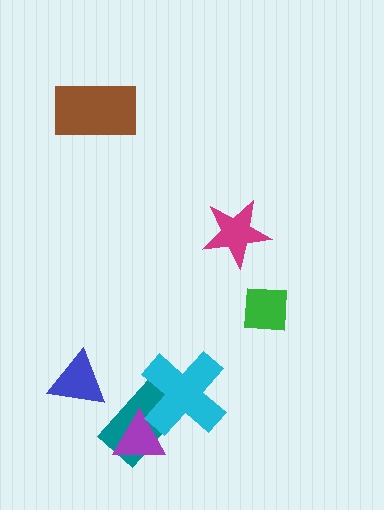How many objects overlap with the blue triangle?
0 objects overlap with the blue triangle.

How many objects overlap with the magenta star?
0 objects overlap with the magenta star.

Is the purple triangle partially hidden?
Yes, it is partially covered by another shape.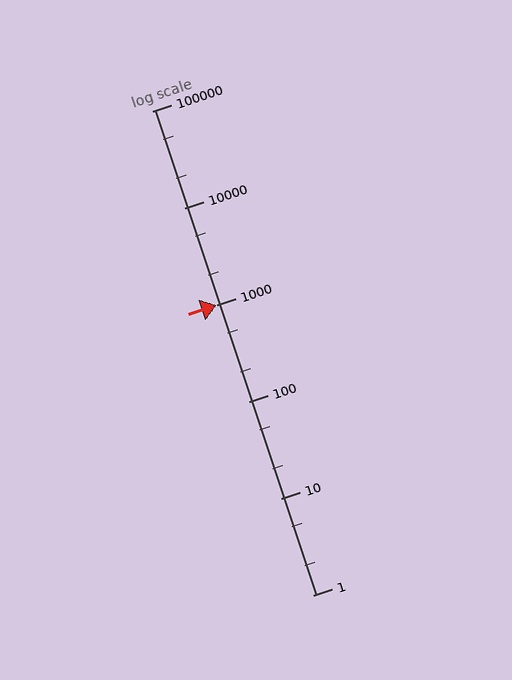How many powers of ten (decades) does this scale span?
The scale spans 5 decades, from 1 to 100000.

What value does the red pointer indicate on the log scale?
The pointer indicates approximately 990.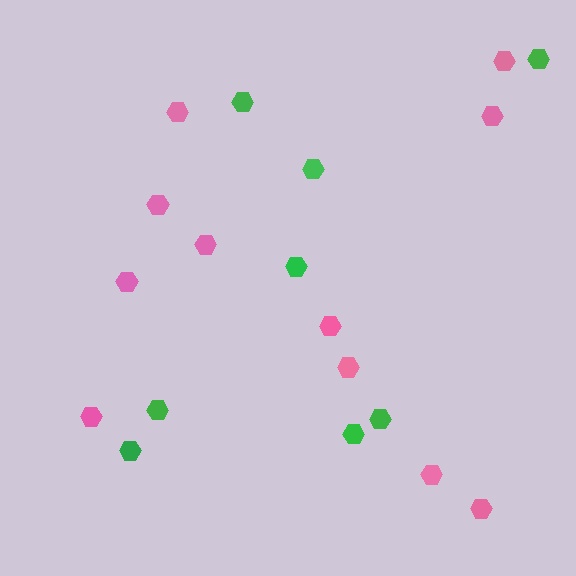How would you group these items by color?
There are 2 groups: one group of green hexagons (8) and one group of pink hexagons (11).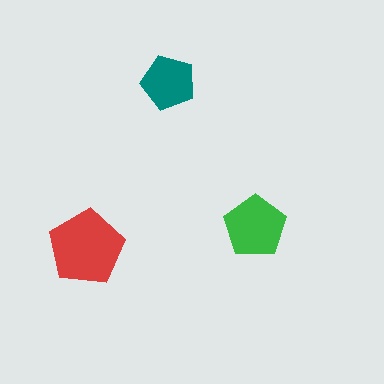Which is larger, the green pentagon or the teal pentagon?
The green one.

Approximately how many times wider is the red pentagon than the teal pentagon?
About 1.5 times wider.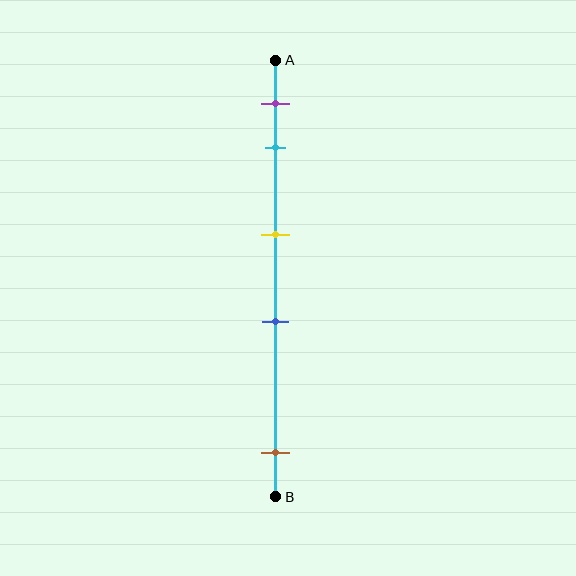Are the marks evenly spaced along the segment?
No, the marks are not evenly spaced.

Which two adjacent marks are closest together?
The purple and cyan marks are the closest adjacent pair.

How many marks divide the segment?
There are 5 marks dividing the segment.